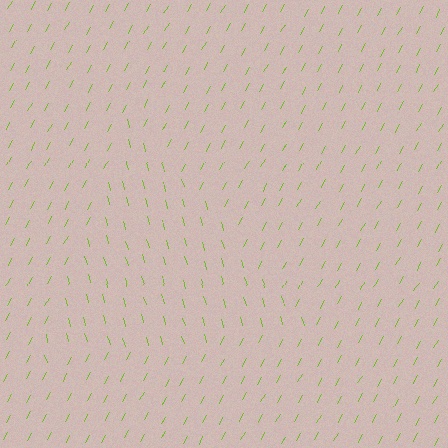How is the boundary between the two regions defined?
The boundary is defined purely by a change in line orientation (approximately 45 degrees difference). All lines are the same color and thickness.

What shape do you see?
I see a triangle.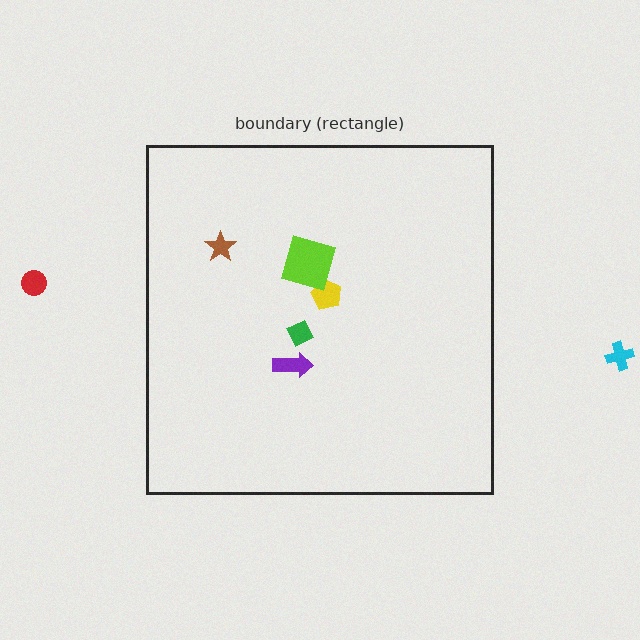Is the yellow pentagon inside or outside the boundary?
Inside.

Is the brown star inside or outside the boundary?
Inside.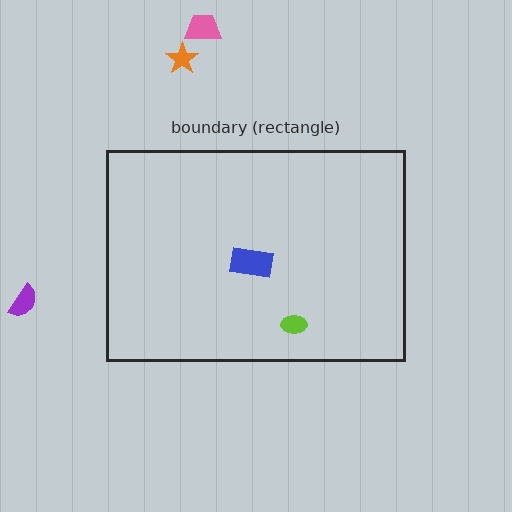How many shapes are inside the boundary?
2 inside, 3 outside.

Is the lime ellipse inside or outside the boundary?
Inside.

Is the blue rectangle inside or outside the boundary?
Inside.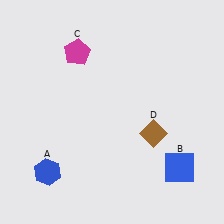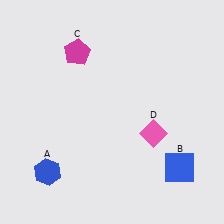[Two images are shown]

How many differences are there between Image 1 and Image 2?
There is 1 difference between the two images.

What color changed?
The diamond (D) changed from brown in Image 1 to pink in Image 2.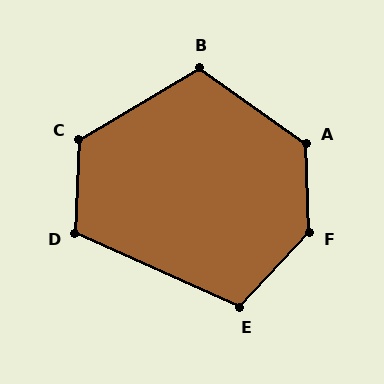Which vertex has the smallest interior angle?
E, at approximately 109 degrees.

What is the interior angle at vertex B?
Approximately 114 degrees (obtuse).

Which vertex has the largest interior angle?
F, at approximately 135 degrees.